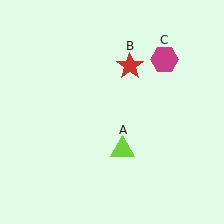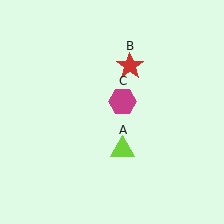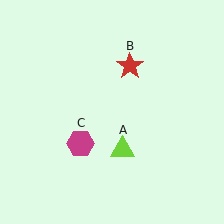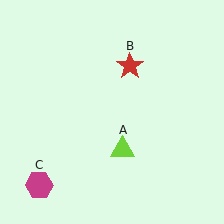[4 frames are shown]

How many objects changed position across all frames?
1 object changed position: magenta hexagon (object C).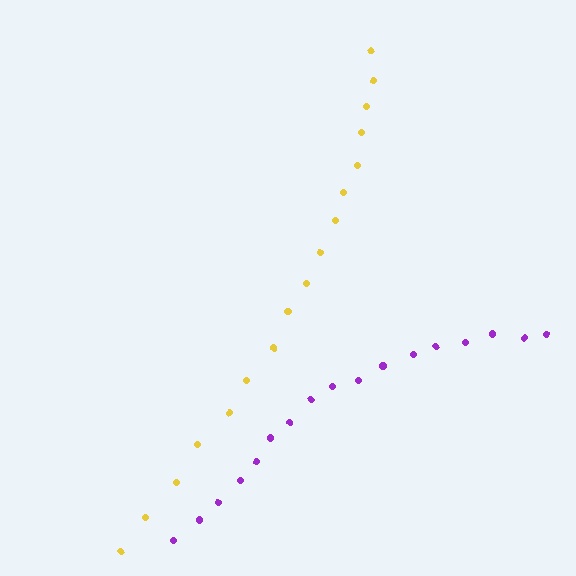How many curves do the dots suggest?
There are 2 distinct paths.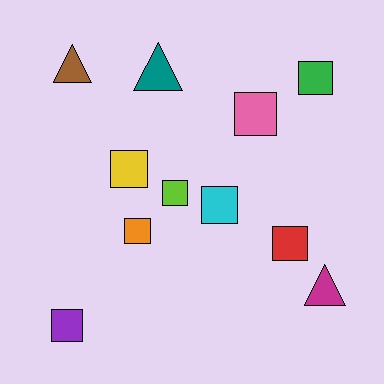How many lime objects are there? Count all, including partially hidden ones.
There is 1 lime object.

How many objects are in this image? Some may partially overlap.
There are 11 objects.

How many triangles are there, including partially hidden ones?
There are 3 triangles.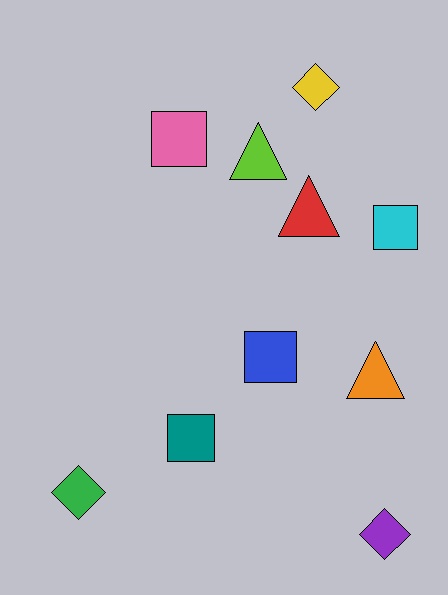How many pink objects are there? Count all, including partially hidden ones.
There is 1 pink object.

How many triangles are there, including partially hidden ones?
There are 3 triangles.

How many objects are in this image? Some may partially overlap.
There are 10 objects.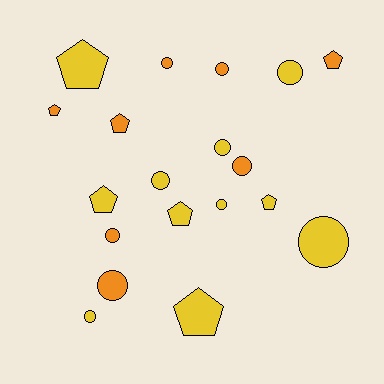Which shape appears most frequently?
Circle, with 11 objects.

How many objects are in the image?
There are 19 objects.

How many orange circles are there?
There are 5 orange circles.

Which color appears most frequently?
Yellow, with 11 objects.